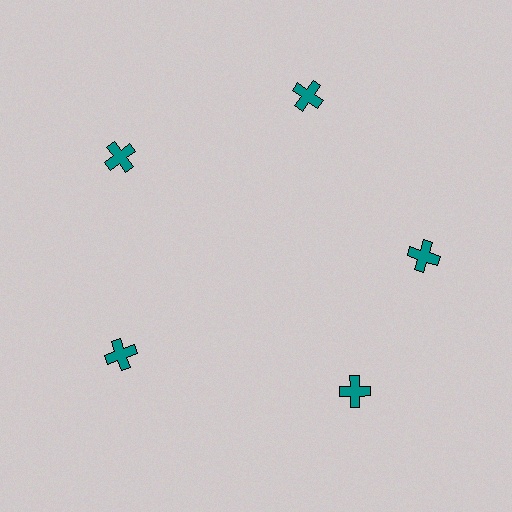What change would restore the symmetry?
The symmetry would be restored by rotating it back into even spacing with its neighbors so that all 5 crosses sit at equal angles and equal distance from the center.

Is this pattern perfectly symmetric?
No. The 5 teal crosses are arranged in a ring, but one element near the 5 o'clock position is rotated out of alignment along the ring, breaking the 5-fold rotational symmetry.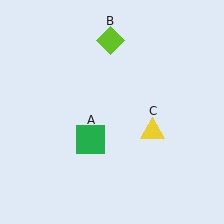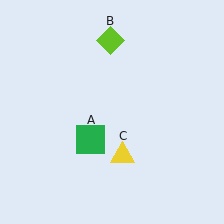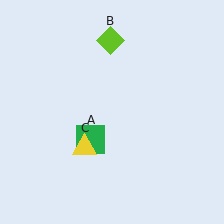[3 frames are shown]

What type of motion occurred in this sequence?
The yellow triangle (object C) rotated clockwise around the center of the scene.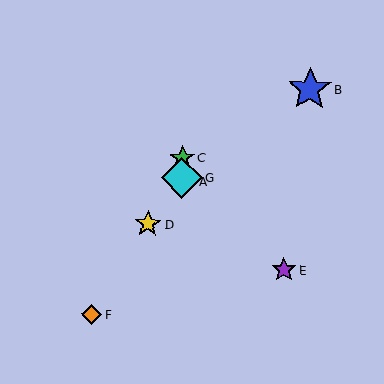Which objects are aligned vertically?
Objects A, C, G are aligned vertically.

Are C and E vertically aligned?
No, C is at x≈182 and E is at x≈284.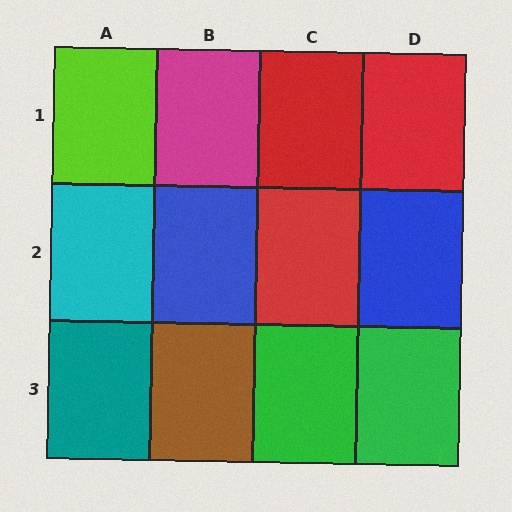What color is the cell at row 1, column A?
Lime.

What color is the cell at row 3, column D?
Green.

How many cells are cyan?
1 cell is cyan.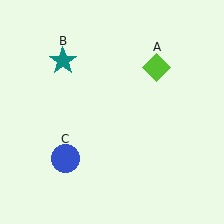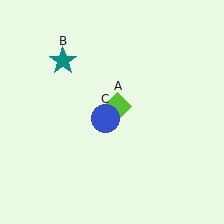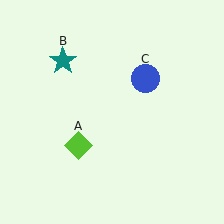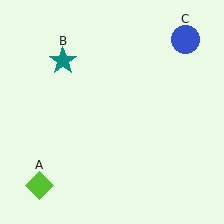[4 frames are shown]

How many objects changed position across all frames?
2 objects changed position: lime diamond (object A), blue circle (object C).